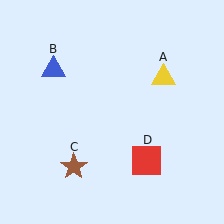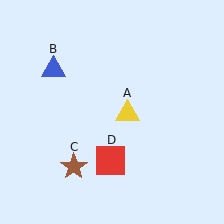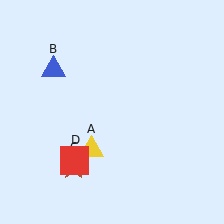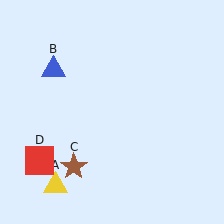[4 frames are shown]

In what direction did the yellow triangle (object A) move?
The yellow triangle (object A) moved down and to the left.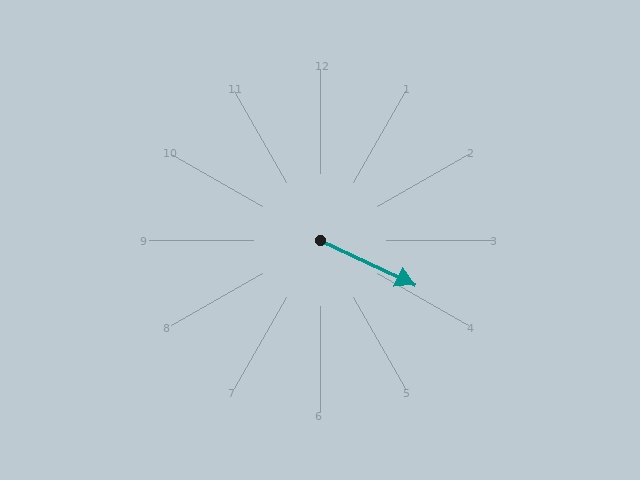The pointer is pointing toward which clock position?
Roughly 4 o'clock.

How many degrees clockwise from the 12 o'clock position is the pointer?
Approximately 115 degrees.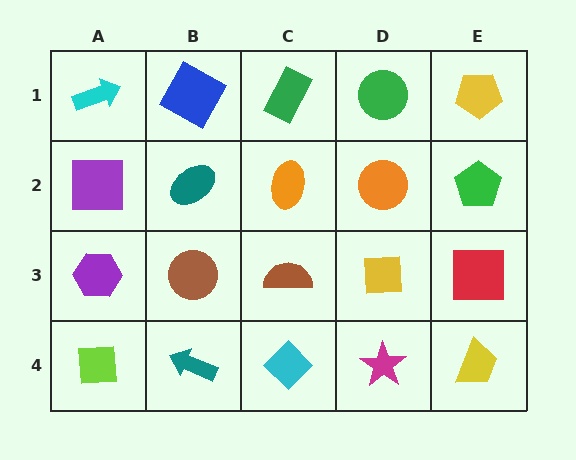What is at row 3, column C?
A brown semicircle.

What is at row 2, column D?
An orange circle.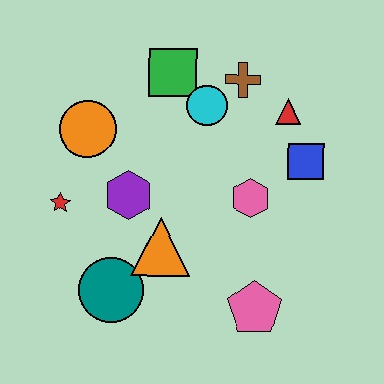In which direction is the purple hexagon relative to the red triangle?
The purple hexagon is to the left of the red triangle.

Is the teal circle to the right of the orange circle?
Yes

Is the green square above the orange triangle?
Yes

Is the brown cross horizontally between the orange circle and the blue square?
Yes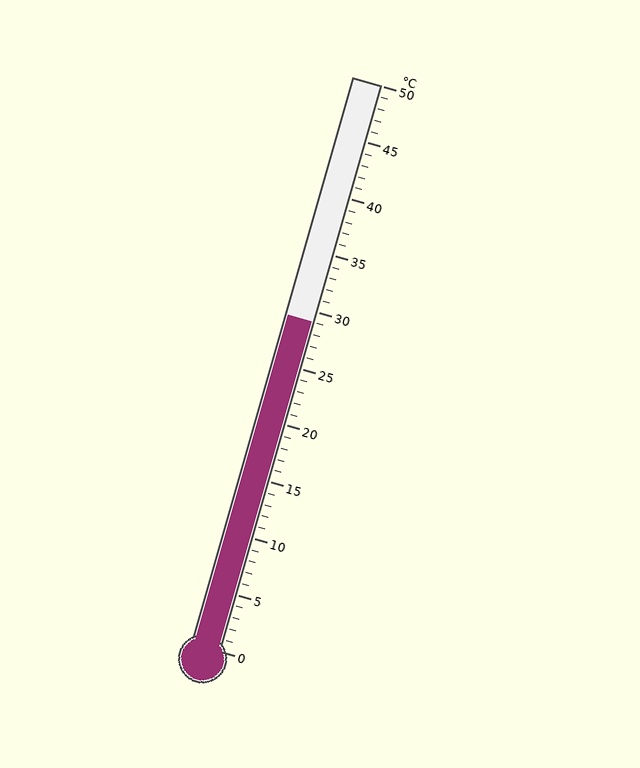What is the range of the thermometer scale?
The thermometer scale ranges from 0°C to 50°C.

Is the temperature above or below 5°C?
The temperature is above 5°C.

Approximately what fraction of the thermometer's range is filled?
The thermometer is filled to approximately 60% of its range.